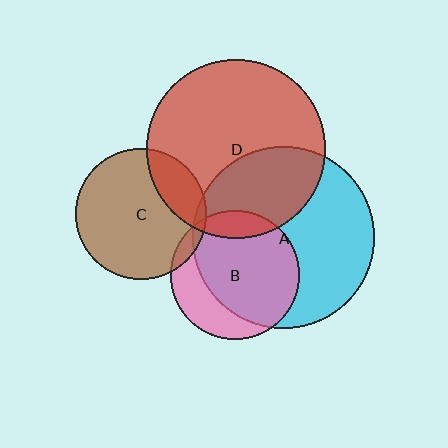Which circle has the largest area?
Circle A (cyan).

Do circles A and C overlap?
Yes.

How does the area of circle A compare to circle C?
Approximately 1.9 times.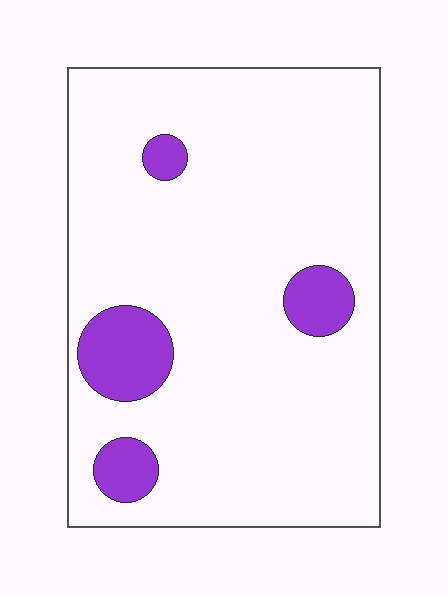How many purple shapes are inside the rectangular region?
4.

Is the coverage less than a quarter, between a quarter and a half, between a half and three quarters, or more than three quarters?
Less than a quarter.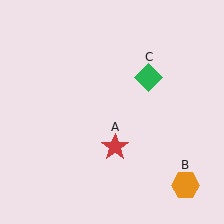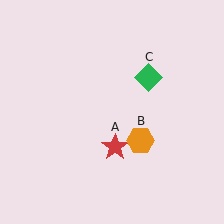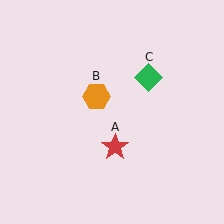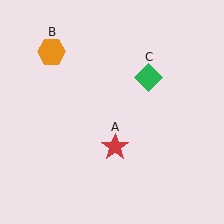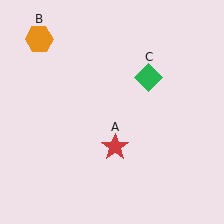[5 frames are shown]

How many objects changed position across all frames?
1 object changed position: orange hexagon (object B).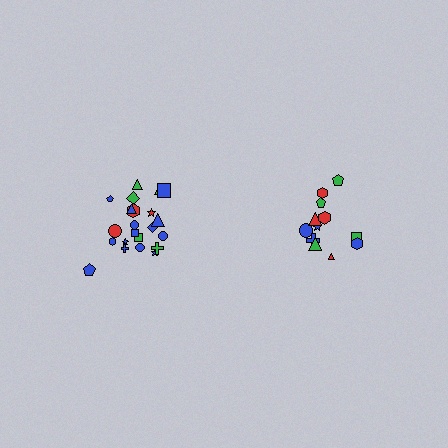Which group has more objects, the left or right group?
The left group.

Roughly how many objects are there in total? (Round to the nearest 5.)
Roughly 35 objects in total.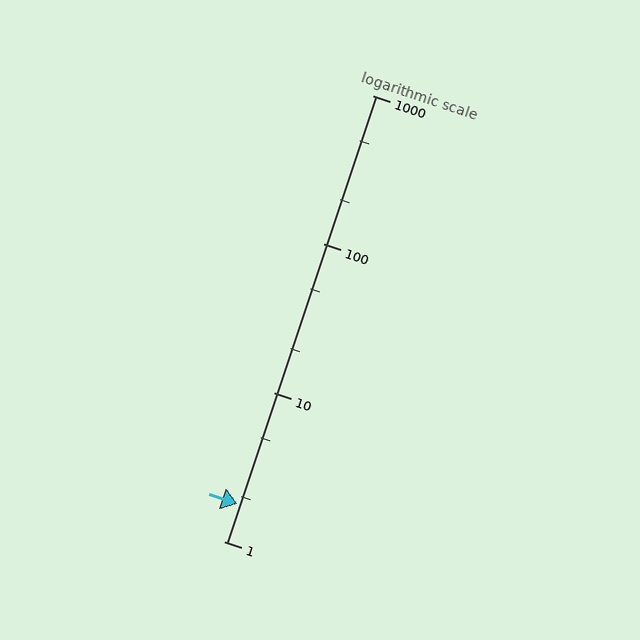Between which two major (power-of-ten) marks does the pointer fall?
The pointer is between 1 and 10.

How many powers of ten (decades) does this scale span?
The scale spans 3 decades, from 1 to 1000.